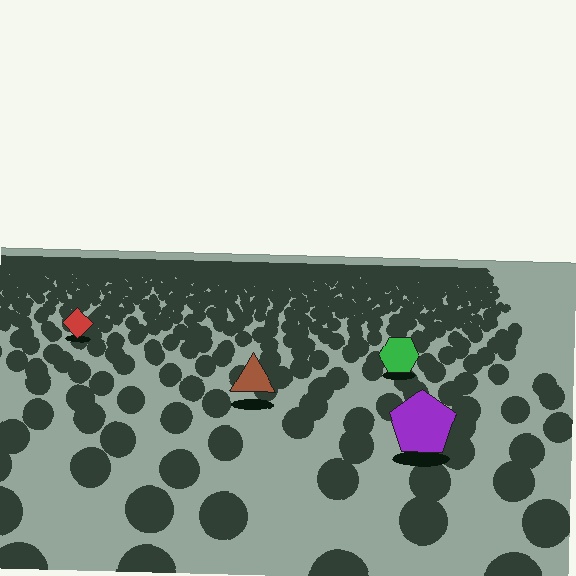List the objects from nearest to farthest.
From nearest to farthest: the purple pentagon, the brown triangle, the green hexagon, the red diamond.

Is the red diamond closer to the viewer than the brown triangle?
No. The brown triangle is closer — you can tell from the texture gradient: the ground texture is coarser near it.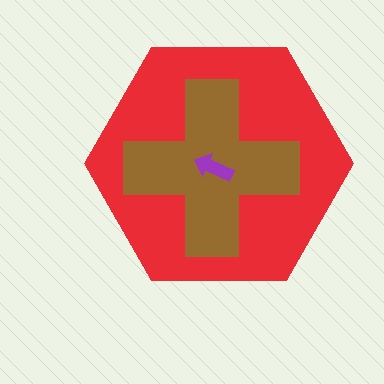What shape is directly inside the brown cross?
The purple arrow.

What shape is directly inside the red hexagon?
The brown cross.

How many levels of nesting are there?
3.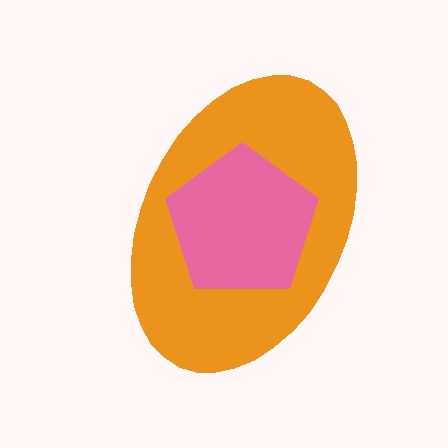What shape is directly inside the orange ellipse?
The pink pentagon.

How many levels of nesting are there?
2.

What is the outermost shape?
The orange ellipse.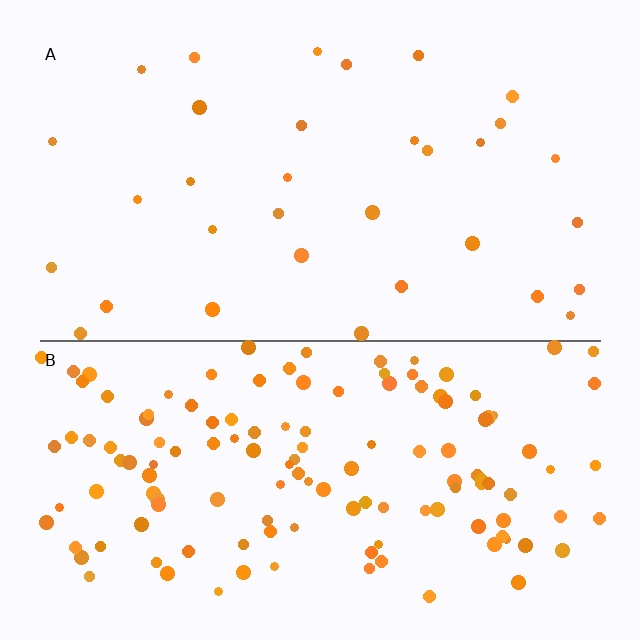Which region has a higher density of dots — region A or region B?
B (the bottom).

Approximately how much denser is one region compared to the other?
Approximately 4.1× — region B over region A.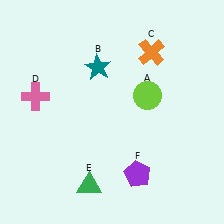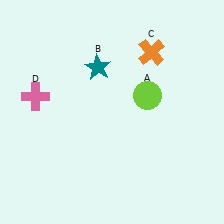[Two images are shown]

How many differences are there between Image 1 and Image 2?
There are 2 differences between the two images.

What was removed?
The green triangle (E), the purple pentagon (F) were removed in Image 2.